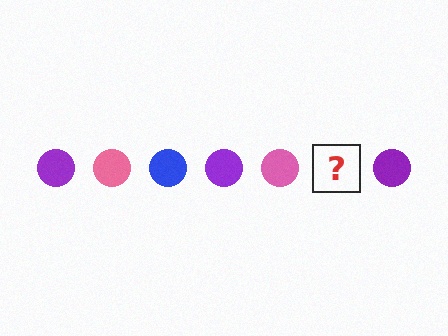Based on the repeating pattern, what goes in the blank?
The blank should be a blue circle.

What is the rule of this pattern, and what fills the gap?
The rule is that the pattern cycles through purple, pink, blue circles. The gap should be filled with a blue circle.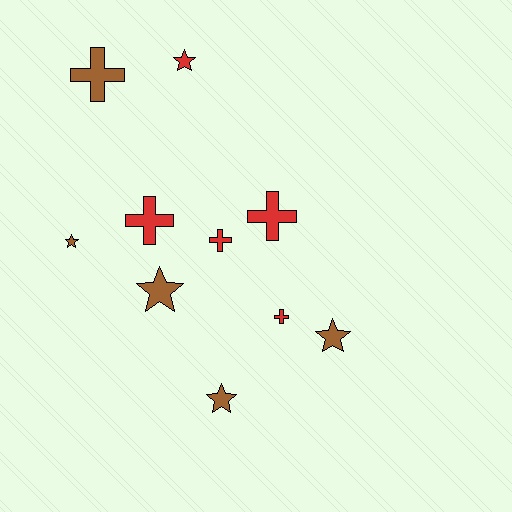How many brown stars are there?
There are 4 brown stars.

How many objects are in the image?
There are 10 objects.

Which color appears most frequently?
Red, with 5 objects.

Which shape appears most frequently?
Star, with 5 objects.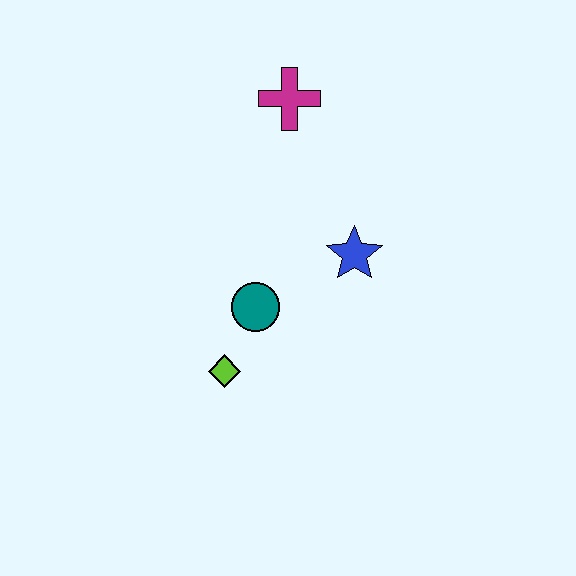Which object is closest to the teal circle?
The lime diamond is closest to the teal circle.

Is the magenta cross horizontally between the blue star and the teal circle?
Yes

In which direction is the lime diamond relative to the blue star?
The lime diamond is to the left of the blue star.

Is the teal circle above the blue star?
No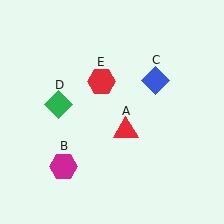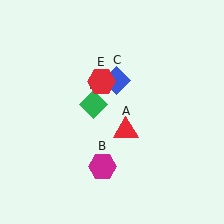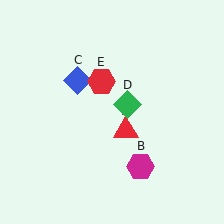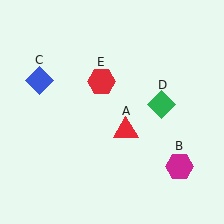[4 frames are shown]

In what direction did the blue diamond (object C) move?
The blue diamond (object C) moved left.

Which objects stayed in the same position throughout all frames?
Red triangle (object A) and red hexagon (object E) remained stationary.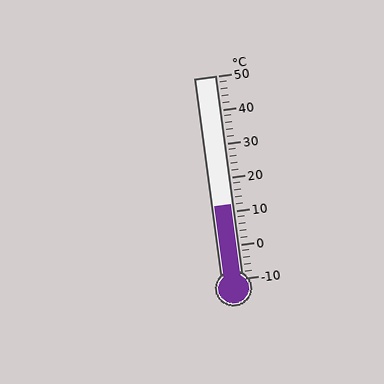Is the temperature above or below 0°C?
The temperature is above 0°C.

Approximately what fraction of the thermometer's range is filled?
The thermometer is filled to approximately 35% of its range.